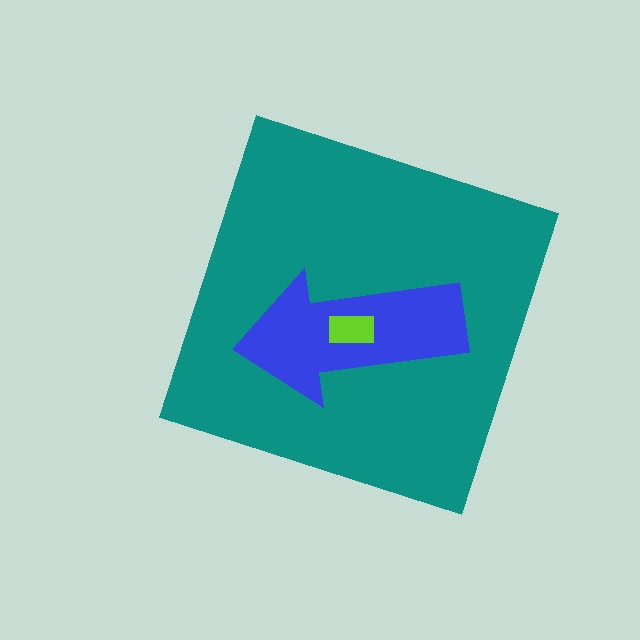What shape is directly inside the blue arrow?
The lime rectangle.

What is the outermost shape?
The teal diamond.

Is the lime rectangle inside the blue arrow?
Yes.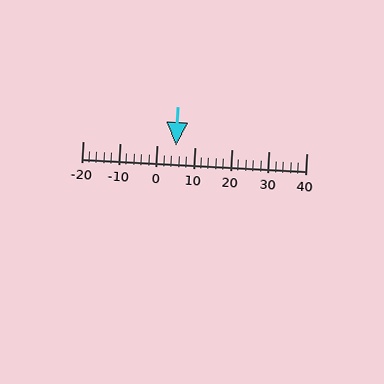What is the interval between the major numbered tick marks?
The major tick marks are spaced 10 units apart.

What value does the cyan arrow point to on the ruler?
The cyan arrow points to approximately 5.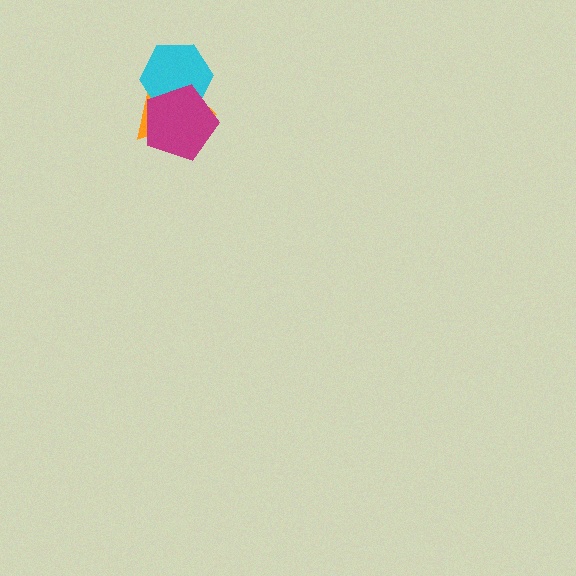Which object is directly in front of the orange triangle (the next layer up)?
The cyan hexagon is directly in front of the orange triangle.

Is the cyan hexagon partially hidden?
Yes, it is partially covered by another shape.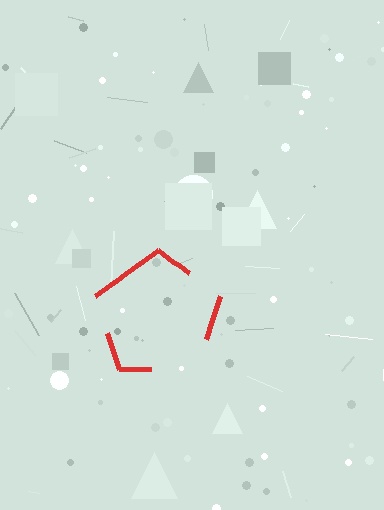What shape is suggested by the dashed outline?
The dashed outline suggests a pentagon.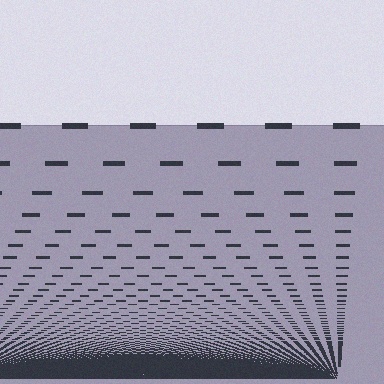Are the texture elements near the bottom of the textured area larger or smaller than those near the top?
Smaller. The gradient is inverted — elements near the bottom are smaller and denser.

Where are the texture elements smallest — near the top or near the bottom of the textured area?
Near the bottom.